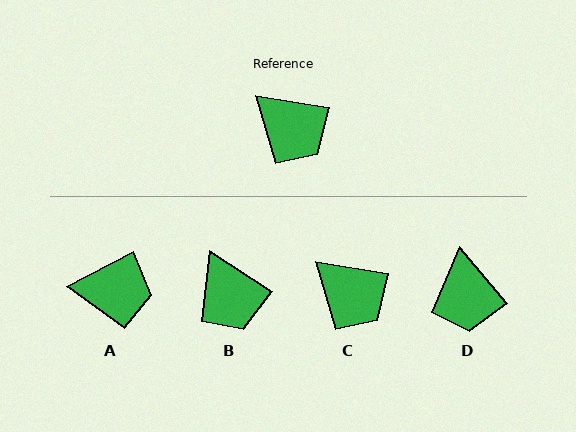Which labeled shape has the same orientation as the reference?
C.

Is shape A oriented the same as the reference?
No, it is off by about 37 degrees.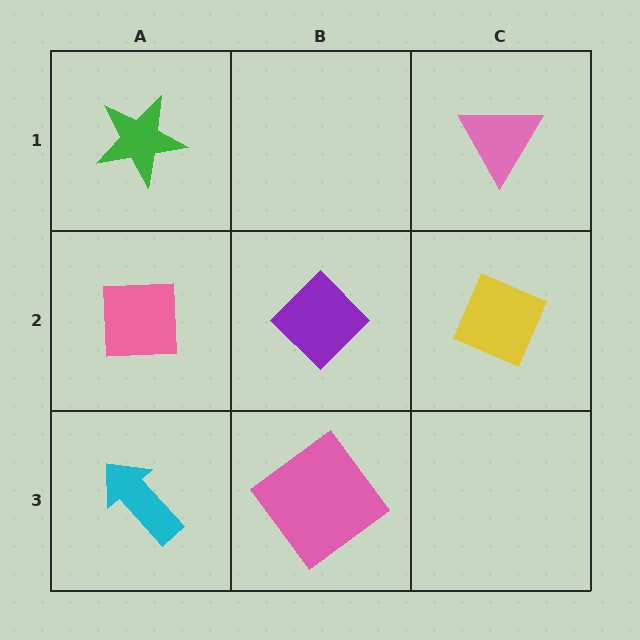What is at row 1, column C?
A pink triangle.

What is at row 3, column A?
A cyan arrow.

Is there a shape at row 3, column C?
No, that cell is empty.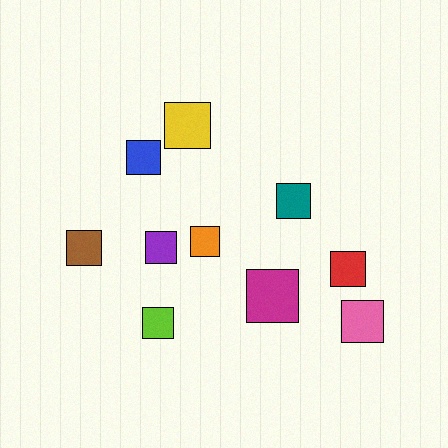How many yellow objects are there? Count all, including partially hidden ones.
There is 1 yellow object.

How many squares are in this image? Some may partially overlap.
There are 10 squares.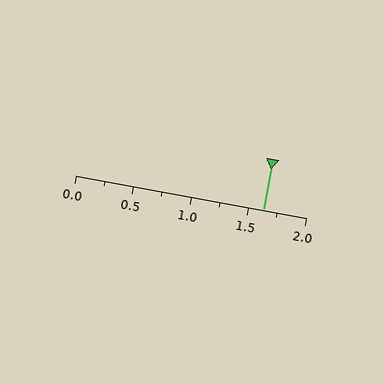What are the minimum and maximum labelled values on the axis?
The axis runs from 0.0 to 2.0.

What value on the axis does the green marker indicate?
The marker indicates approximately 1.62.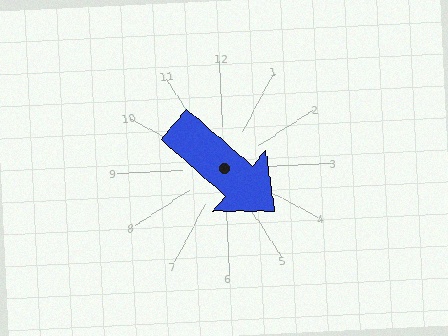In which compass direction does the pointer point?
Southeast.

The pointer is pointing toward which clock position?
Roughly 4 o'clock.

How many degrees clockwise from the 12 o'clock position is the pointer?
Approximately 134 degrees.